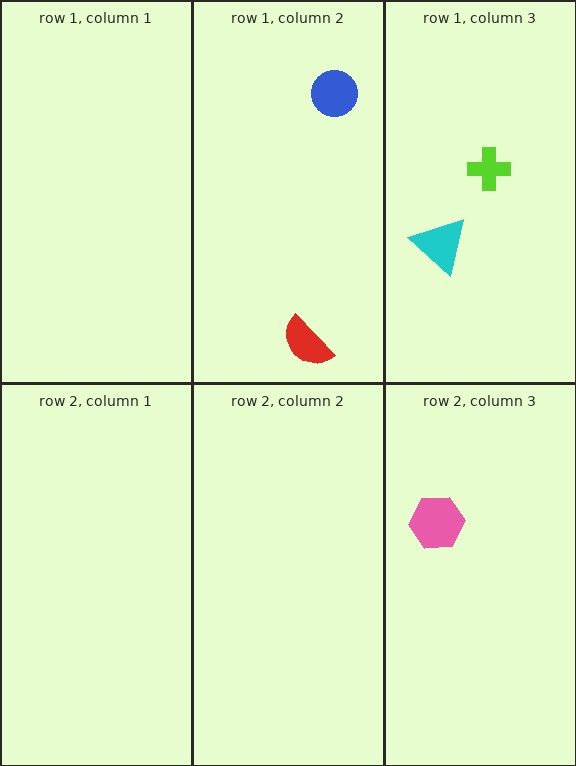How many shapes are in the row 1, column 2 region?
2.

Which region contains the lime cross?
The row 1, column 3 region.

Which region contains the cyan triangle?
The row 1, column 3 region.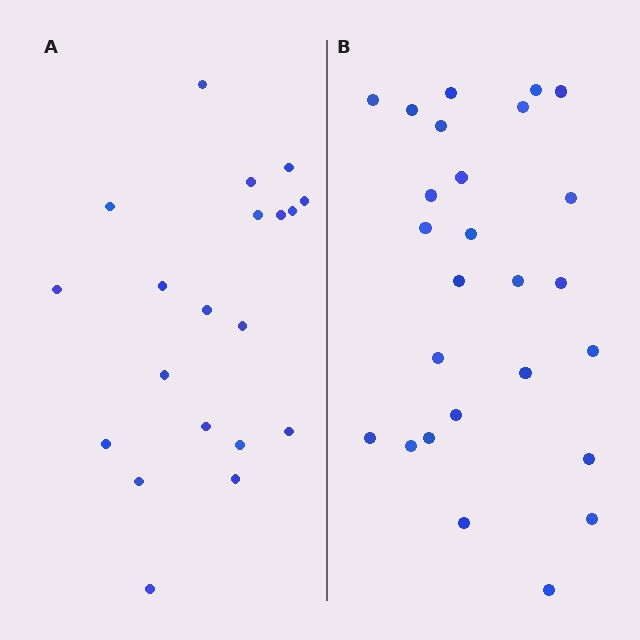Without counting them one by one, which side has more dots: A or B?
Region B (the right region) has more dots.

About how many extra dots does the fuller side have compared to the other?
Region B has about 6 more dots than region A.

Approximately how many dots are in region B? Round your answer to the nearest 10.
About 30 dots. (The exact count is 26, which rounds to 30.)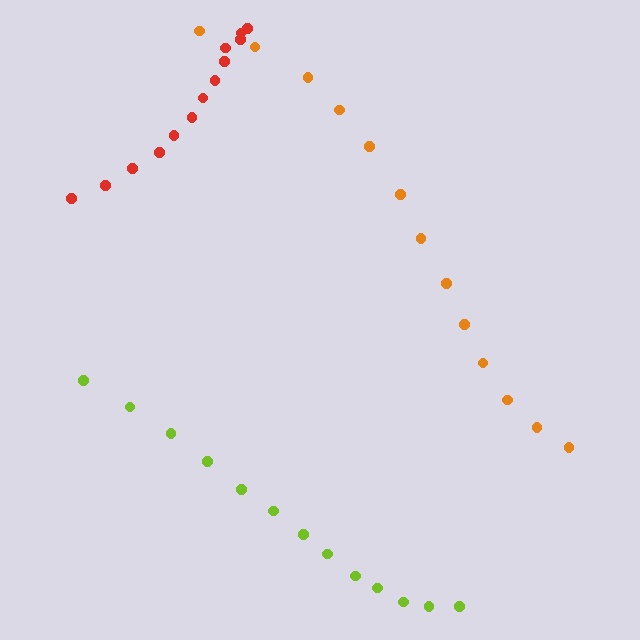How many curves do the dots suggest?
There are 3 distinct paths.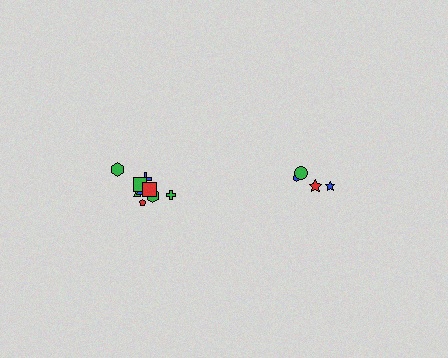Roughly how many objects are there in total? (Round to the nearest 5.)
Roughly 15 objects in total.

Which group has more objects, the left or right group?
The left group.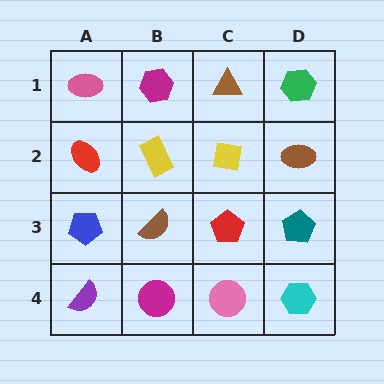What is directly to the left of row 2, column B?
A red ellipse.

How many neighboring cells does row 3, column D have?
3.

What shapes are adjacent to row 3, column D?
A brown ellipse (row 2, column D), a cyan hexagon (row 4, column D), a red pentagon (row 3, column C).